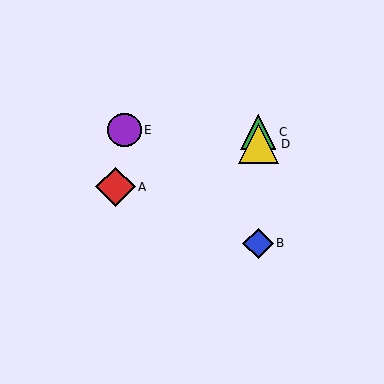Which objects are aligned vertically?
Objects B, C, D are aligned vertically.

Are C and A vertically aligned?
No, C is at x≈258 and A is at x≈116.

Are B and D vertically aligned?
Yes, both are at x≈258.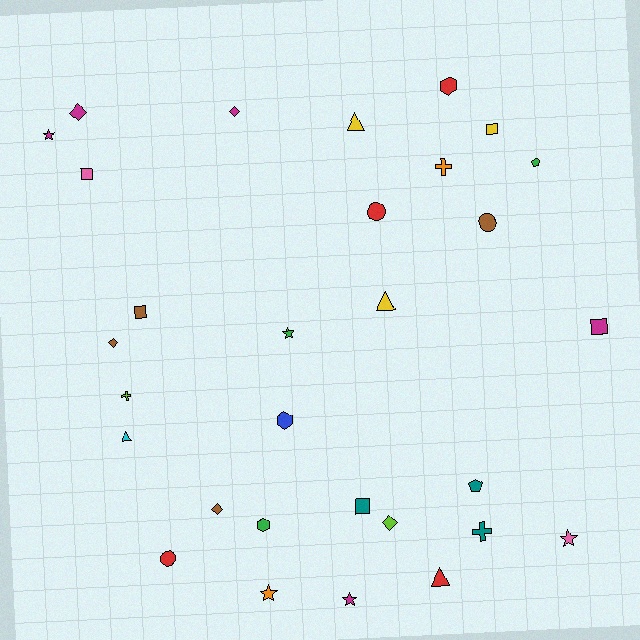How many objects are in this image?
There are 30 objects.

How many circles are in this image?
There are 3 circles.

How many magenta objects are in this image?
There are 5 magenta objects.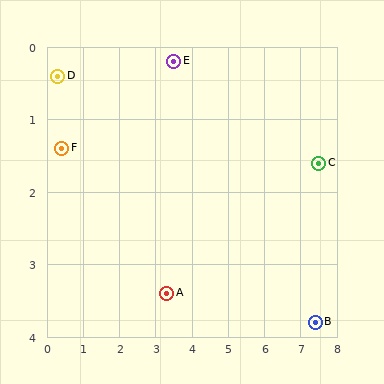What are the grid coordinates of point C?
Point C is at approximately (7.5, 1.6).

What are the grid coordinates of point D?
Point D is at approximately (0.3, 0.4).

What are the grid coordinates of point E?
Point E is at approximately (3.5, 0.2).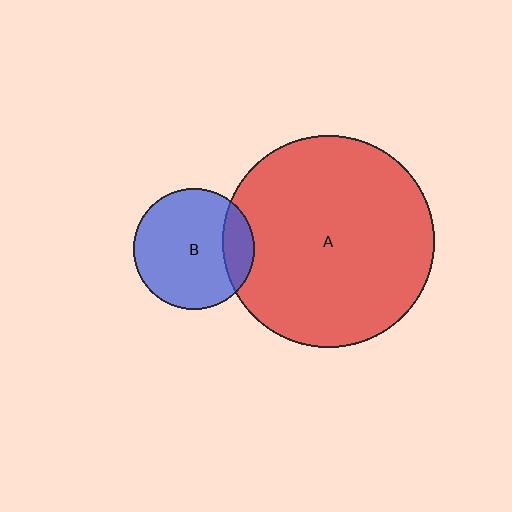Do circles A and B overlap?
Yes.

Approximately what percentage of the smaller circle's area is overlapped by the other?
Approximately 20%.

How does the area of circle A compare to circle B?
Approximately 3.1 times.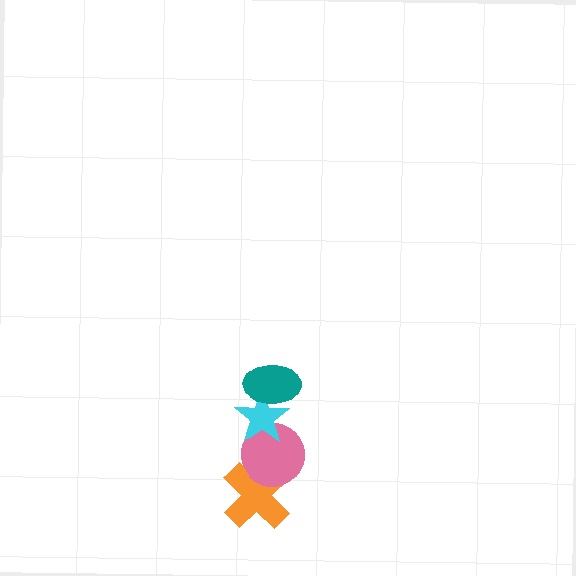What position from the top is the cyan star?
The cyan star is 2nd from the top.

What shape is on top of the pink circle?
The cyan star is on top of the pink circle.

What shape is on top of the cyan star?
The teal ellipse is on top of the cyan star.